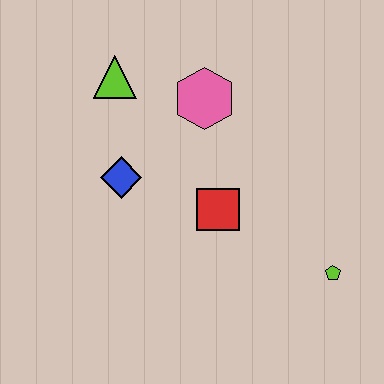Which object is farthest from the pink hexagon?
The lime pentagon is farthest from the pink hexagon.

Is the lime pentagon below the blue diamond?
Yes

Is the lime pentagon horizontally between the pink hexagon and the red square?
No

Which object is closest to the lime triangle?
The pink hexagon is closest to the lime triangle.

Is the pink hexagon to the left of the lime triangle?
No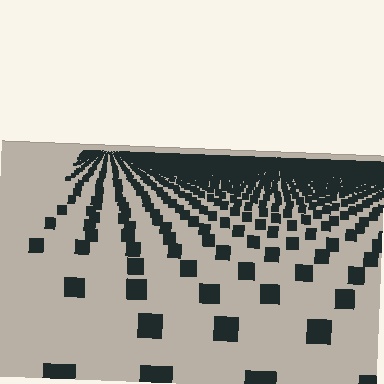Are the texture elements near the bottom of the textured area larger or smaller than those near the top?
Larger. Near the bottom, elements are closer to the viewer and appear at a bigger on-screen size.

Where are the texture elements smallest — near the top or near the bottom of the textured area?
Near the top.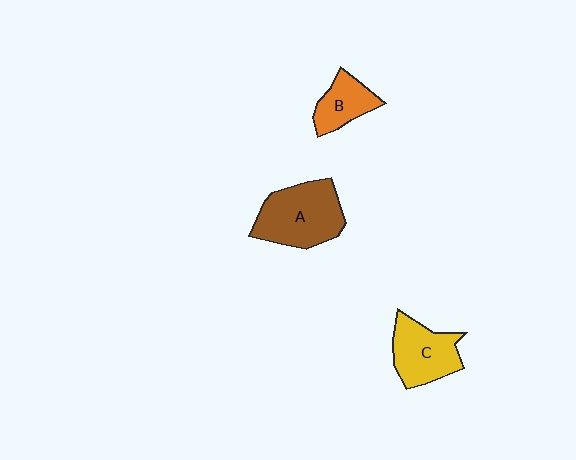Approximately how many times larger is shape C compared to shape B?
Approximately 1.4 times.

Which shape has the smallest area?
Shape B (orange).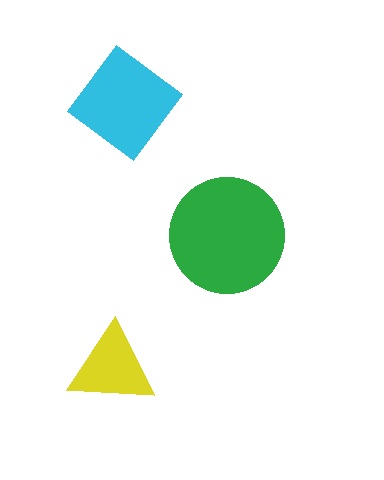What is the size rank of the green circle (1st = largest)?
1st.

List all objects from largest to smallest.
The green circle, the cyan diamond, the yellow triangle.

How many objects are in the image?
There are 3 objects in the image.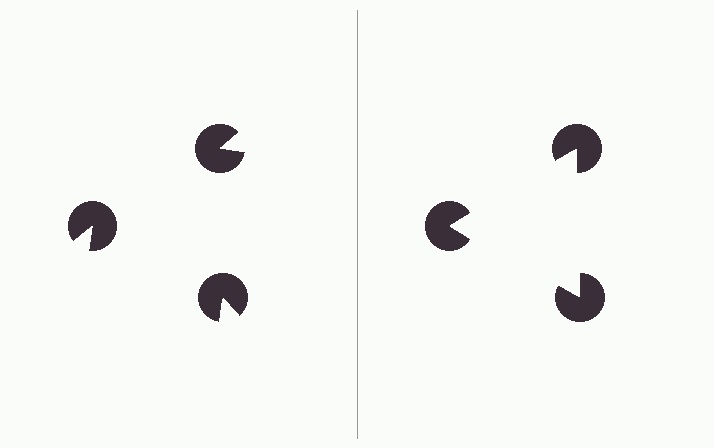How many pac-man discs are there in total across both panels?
6 — 3 on each side.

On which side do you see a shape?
An illusory triangle appears on the right side. On the left side the wedge cuts are rotated, so no coherent shape forms.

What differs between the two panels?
The pac-man discs are positioned identically on both sides; only the wedge orientations differ. On the right they align to a triangle; on the left they are misaligned.